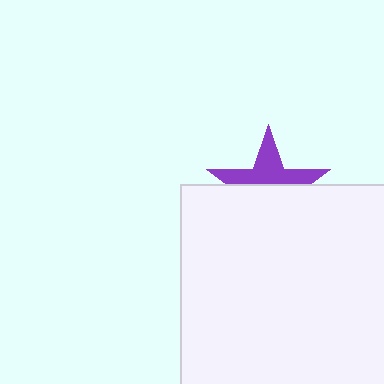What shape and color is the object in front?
The object in front is a white square.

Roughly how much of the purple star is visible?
A small part of it is visible (roughly 44%).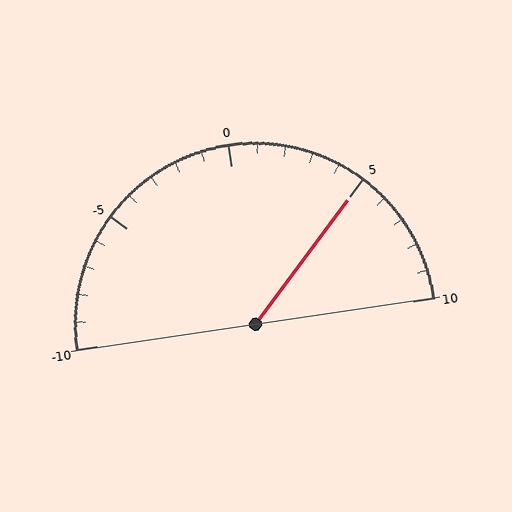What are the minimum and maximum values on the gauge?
The gauge ranges from -10 to 10.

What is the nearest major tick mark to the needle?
The nearest major tick mark is 5.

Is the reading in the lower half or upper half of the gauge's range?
The reading is in the upper half of the range (-10 to 10).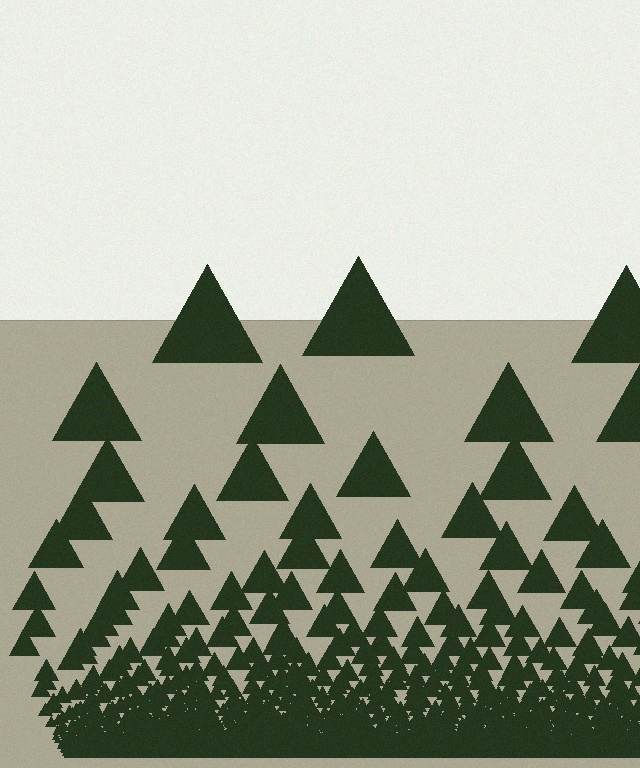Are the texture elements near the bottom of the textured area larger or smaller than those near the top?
Smaller. The gradient is inverted — elements near the bottom are smaller and denser.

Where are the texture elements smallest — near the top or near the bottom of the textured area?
Near the bottom.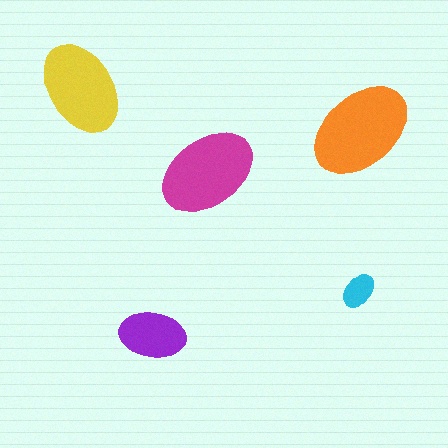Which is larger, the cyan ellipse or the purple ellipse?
The purple one.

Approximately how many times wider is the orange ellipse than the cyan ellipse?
About 3 times wider.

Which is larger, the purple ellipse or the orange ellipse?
The orange one.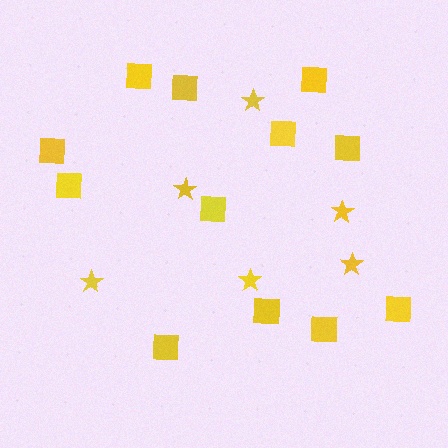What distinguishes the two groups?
There are 2 groups: one group of stars (6) and one group of squares (12).